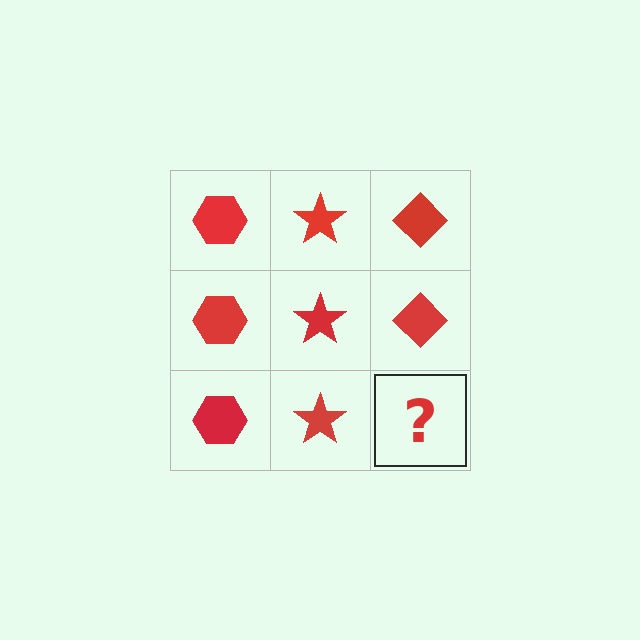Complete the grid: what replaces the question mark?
The question mark should be replaced with a red diamond.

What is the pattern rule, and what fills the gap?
The rule is that each column has a consistent shape. The gap should be filled with a red diamond.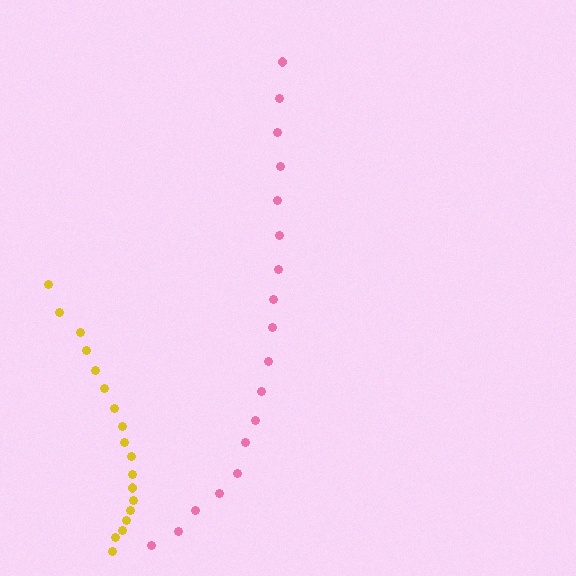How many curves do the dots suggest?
There are 2 distinct paths.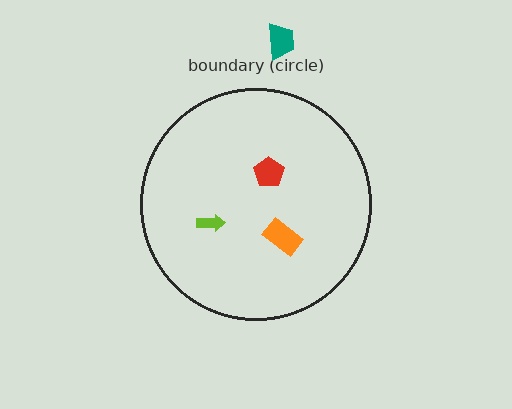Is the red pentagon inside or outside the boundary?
Inside.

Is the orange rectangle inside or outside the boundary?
Inside.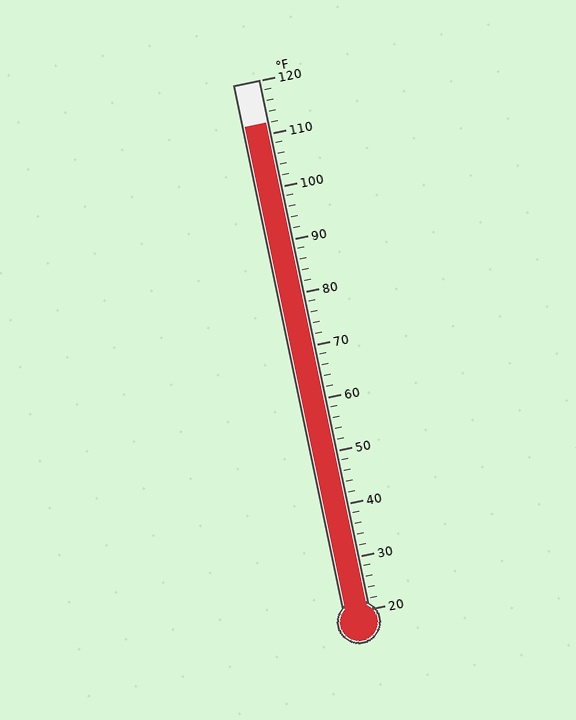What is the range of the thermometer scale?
The thermometer scale ranges from 20°F to 120°F.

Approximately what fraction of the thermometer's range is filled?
The thermometer is filled to approximately 90% of its range.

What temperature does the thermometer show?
The thermometer shows approximately 112°F.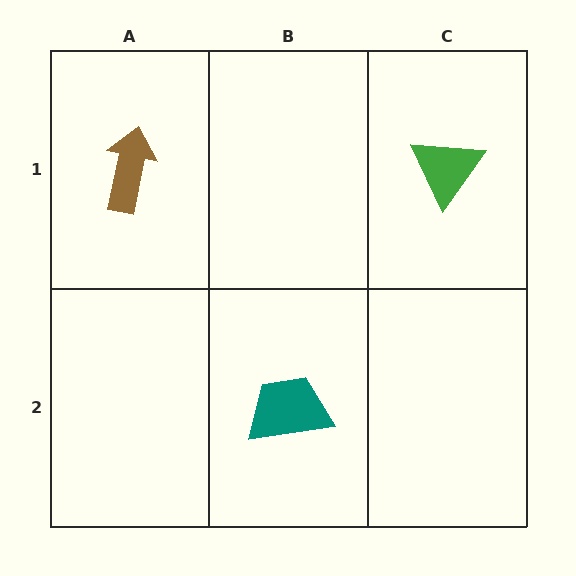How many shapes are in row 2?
1 shape.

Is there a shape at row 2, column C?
No, that cell is empty.